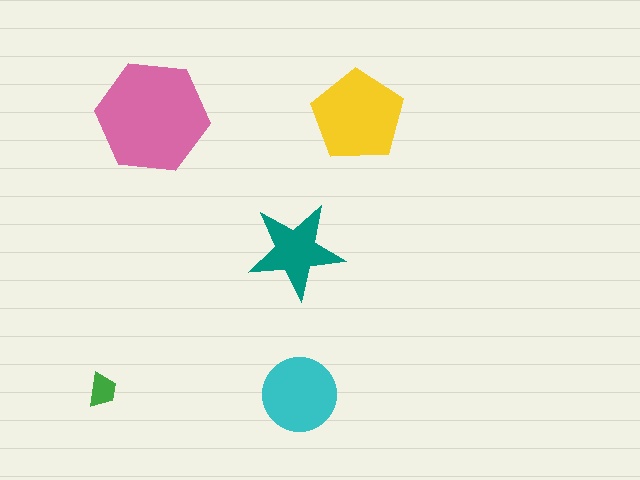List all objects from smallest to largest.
The green trapezoid, the teal star, the cyan circle, the yellow pentagon, the pink hexagon.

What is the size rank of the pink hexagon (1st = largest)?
1st.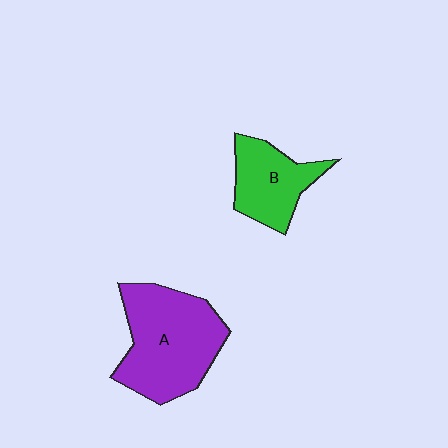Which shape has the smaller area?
Shape B (green).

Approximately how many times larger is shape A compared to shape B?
Approximately 1.7 times.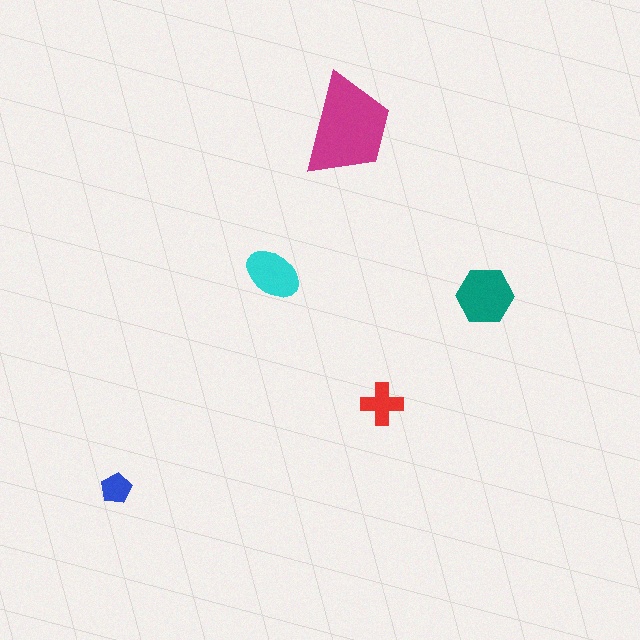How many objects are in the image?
There are 5 objects in the image.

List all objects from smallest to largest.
The blue pentagon, the red cross, the cyan ellipse, the teal hexagon, the magenta trapezoid.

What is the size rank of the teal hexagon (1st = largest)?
2nd.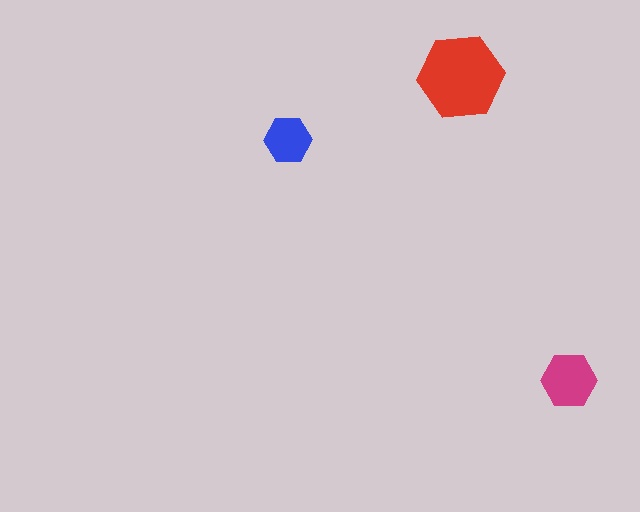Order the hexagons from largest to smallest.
the red one, the magenta one, the blue one.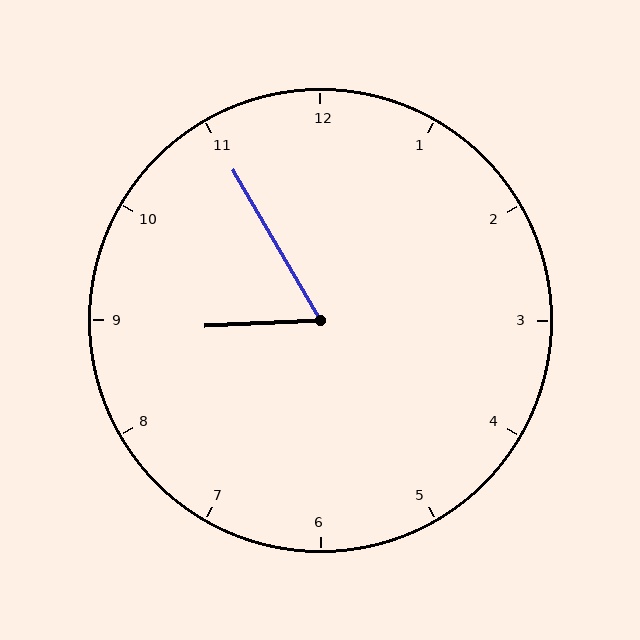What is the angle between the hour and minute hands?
Approximately 62 degrees.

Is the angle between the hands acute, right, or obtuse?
It is acute.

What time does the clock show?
8:55.